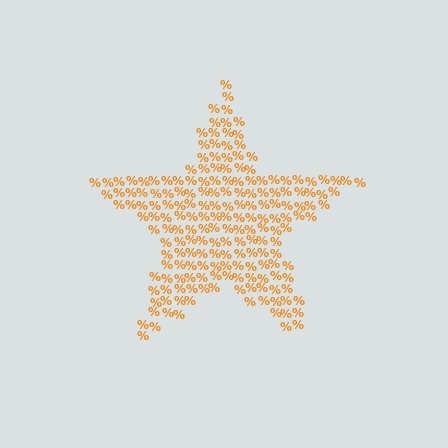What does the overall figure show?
The overall figure shows a star.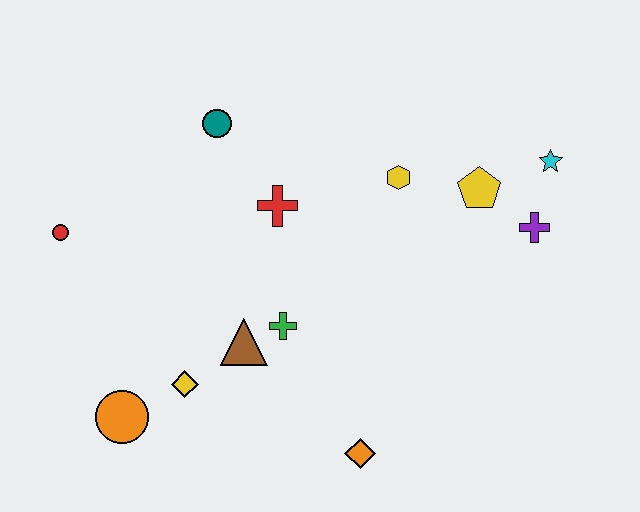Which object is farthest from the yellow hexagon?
The orange circle is farthest from the yellow hexagon.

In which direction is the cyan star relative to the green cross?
The cyan star is to the right of the green cross.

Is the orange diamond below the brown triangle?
Yes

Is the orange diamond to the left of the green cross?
No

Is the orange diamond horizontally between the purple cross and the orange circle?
Yes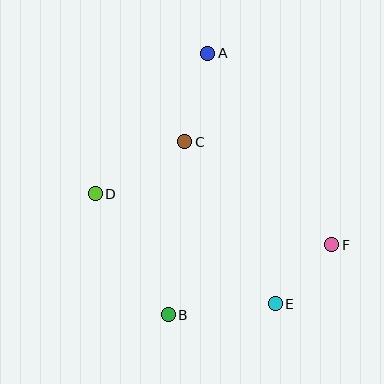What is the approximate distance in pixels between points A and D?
The distance between A and D is approximately 180 pixels.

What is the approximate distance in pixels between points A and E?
The distance between A and E is approximately 259 pixels.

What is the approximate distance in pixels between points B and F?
The distance between B and F is approximately 178 pixels.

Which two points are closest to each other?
Points E and F are closest to each other.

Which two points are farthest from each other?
Points A and B are farthest from each other.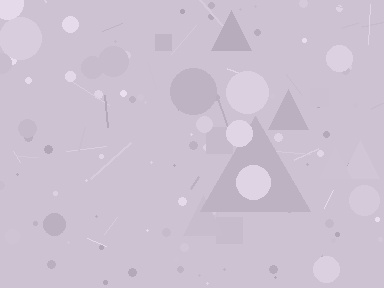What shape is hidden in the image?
A triangle is hidden in the image.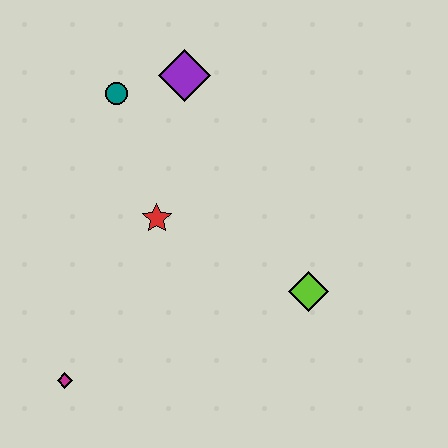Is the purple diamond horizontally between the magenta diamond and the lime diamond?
Yes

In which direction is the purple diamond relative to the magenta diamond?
The purple diamond is above the magenta diamond.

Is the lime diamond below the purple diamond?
Yes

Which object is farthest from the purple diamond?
The magenta diamond is farthest from the purple diamond.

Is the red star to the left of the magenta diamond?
No